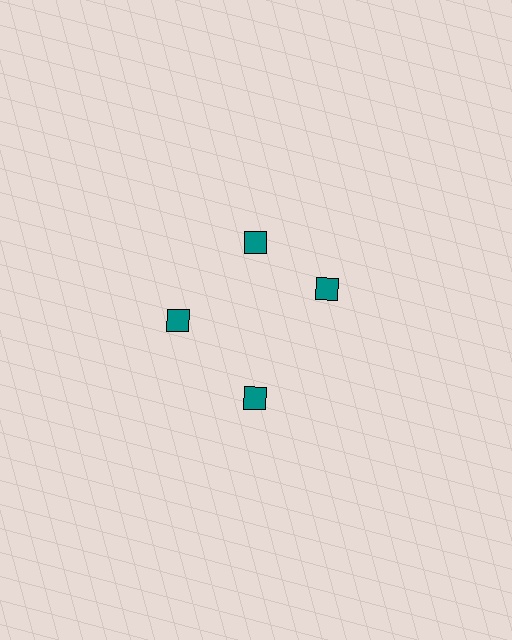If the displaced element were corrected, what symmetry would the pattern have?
It would have 4-fold rotational symmetry — the pattern would map onto itself every 90 degrees.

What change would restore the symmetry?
The symmetry would be restored by rotating it back into even spacing with its neighbors so that all 4 squares sit at equal angles and equal distance from the center.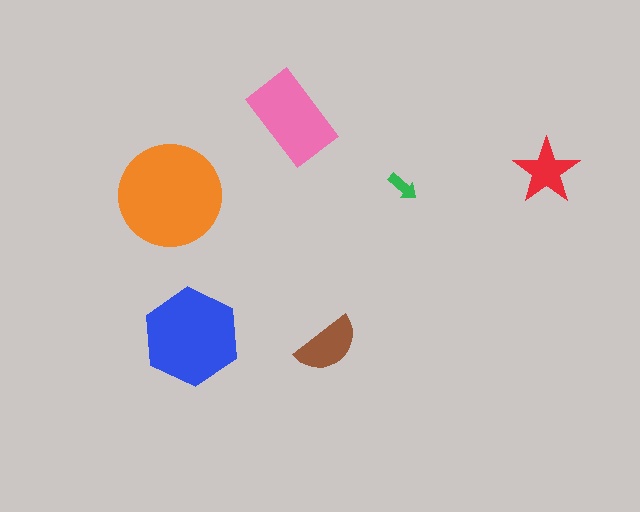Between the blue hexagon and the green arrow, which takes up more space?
The blue hexagon.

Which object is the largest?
The orange circle.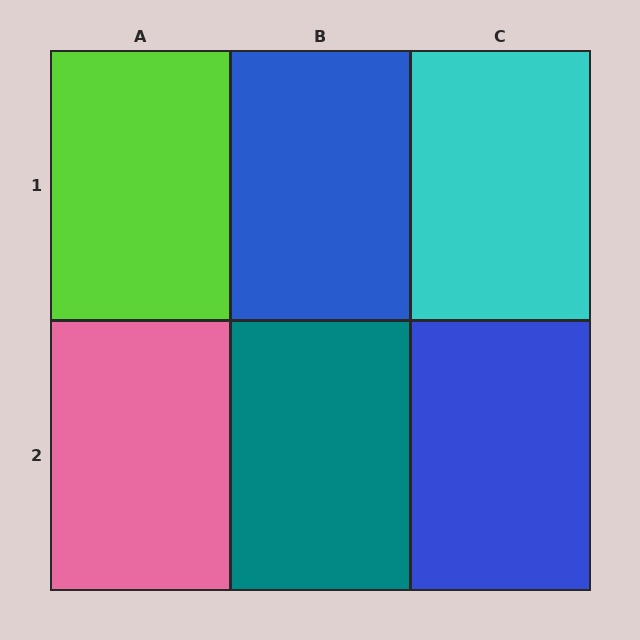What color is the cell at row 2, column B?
Teal.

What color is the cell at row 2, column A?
Pink.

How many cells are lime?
1 cell is lime.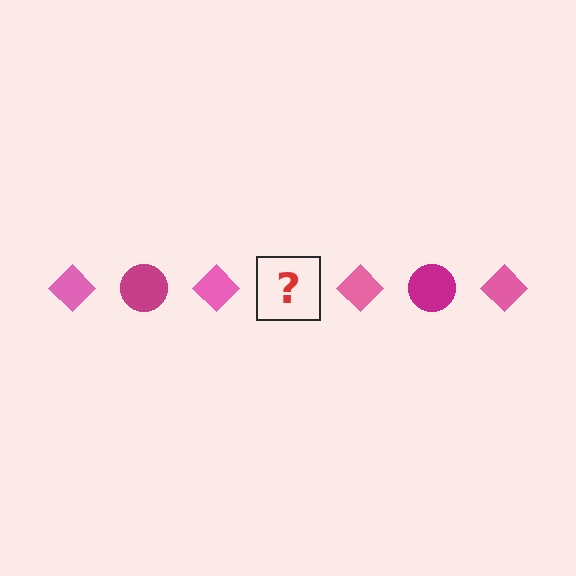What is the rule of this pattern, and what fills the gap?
The rule is that the pattern alternates between pink diamond and magenta circle. The gap should be filled with a magenta circle.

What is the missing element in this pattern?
The missing element is a magenta circle.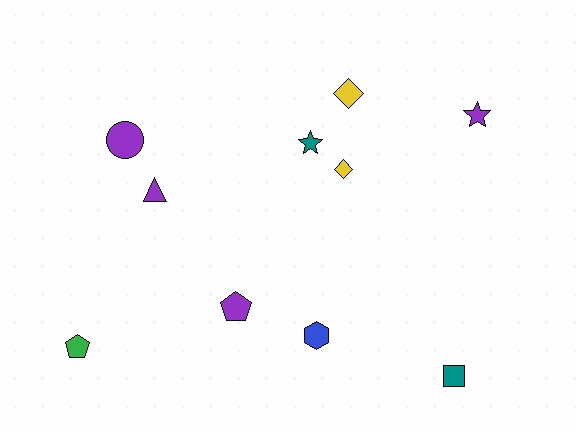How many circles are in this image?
There is 1 circle.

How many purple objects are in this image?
There are 4 purple objects.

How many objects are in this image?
There are 10 objects.